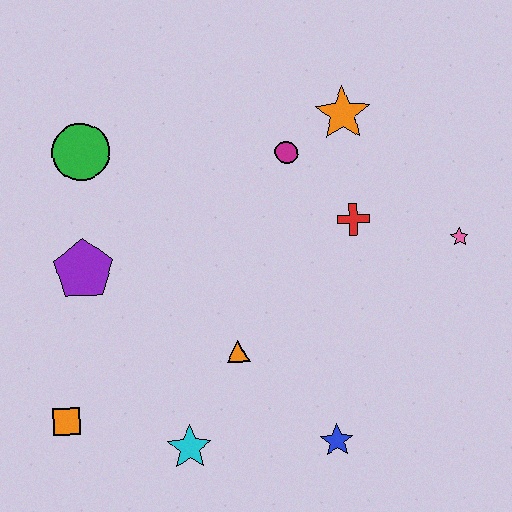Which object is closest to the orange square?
The cyan star is closest to the orange square.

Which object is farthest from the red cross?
The orange square is farthest from the red cross.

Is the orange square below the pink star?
Yes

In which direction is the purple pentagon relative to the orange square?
The purple pentagon is above the orange square.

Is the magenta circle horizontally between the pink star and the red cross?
No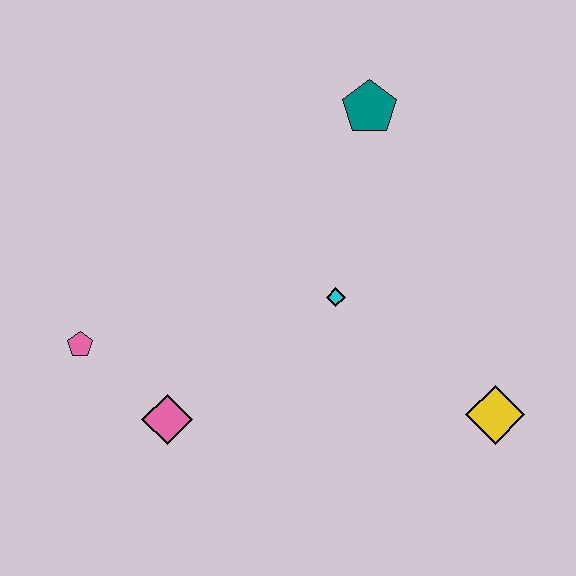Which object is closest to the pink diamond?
The pink pentagon is closest to the pink diamond.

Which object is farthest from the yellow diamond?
The pink pentagon is farthest from the yellow diamond.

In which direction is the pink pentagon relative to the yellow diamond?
The pink pentagon is to the left of the yellow diamond.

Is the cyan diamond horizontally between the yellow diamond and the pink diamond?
Yes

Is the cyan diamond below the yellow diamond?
No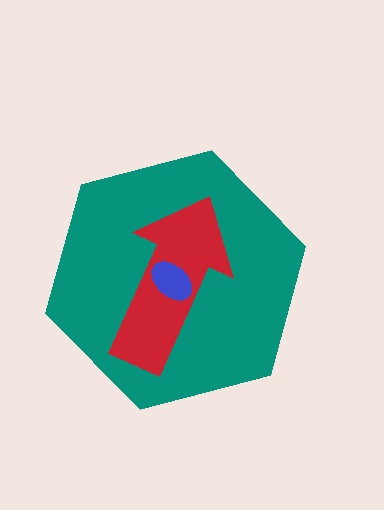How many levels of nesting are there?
3.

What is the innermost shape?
The blue ellipse.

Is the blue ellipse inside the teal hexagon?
Yes.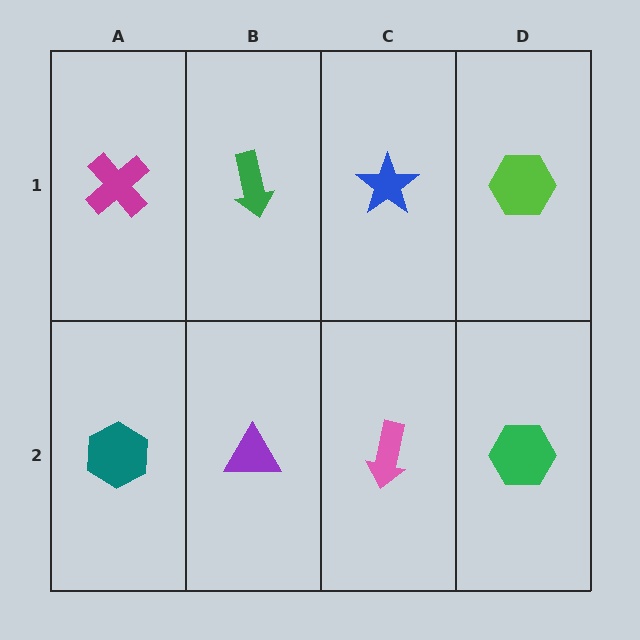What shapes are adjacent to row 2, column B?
A green arrow (row 1, column B), a teal hexagon (row 2, column A), a pink arrow (row 2, column C).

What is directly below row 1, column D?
A green hexagon.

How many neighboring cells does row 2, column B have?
3.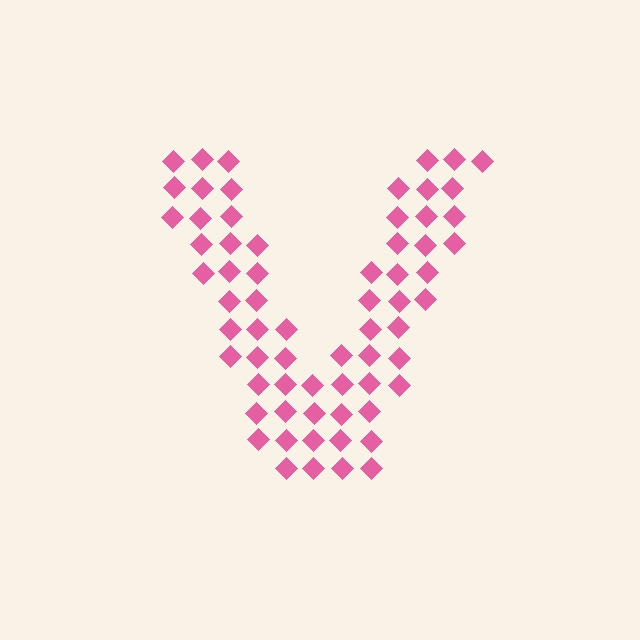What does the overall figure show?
The overall figure shows the letter V.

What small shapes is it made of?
It is made of small diamonds.